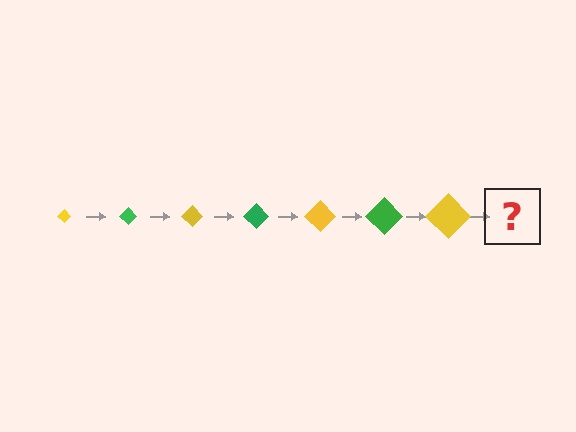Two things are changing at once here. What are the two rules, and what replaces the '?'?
The two rules are that the diamond grows larger each step and the color cycles through yellow and green. The '?' should be a green diamond, larger than the previous one.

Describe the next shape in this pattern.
It should be a green diamond, larger than the previous one.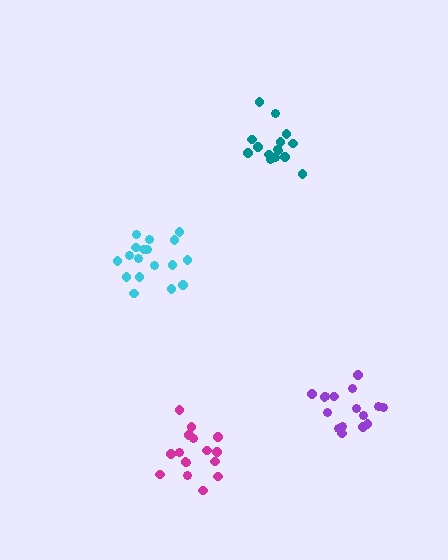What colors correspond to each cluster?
The clusters are colored: cyan, teal, magenta, purple.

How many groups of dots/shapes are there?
There are 4 groups.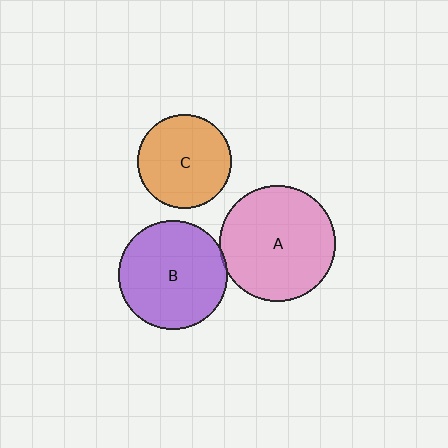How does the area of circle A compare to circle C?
Approximately 1.5 times.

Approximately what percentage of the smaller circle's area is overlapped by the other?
Approximately 5%.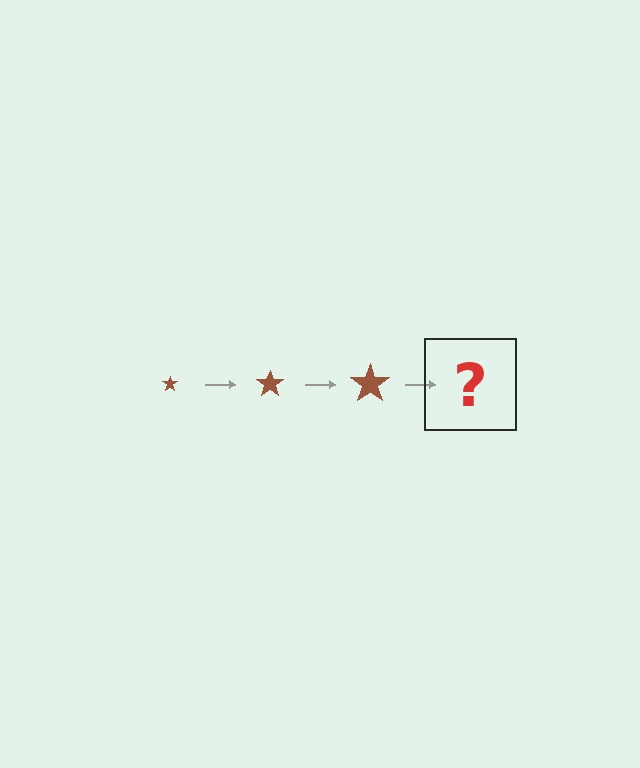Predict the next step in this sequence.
The next step is a brown star, larger than the previous one.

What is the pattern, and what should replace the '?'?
The pattern is that the star gets progressively larger each step. The '?' should be a brown star, larger than the previous one.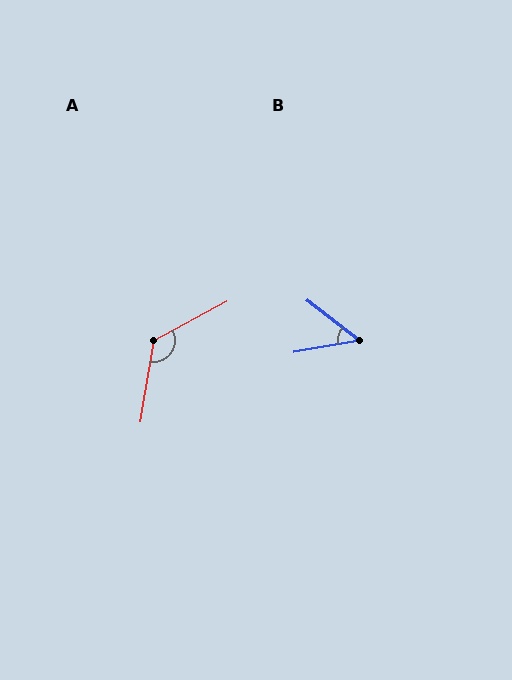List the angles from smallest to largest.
B (48°), A (128°).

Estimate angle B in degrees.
Approximately 48 degrees.